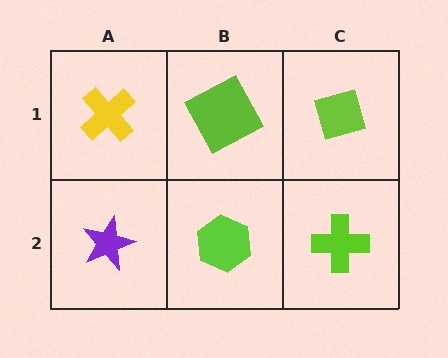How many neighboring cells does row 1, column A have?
2.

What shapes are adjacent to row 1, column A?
A purple star (row 2, column A), a lime square (row 1, column B).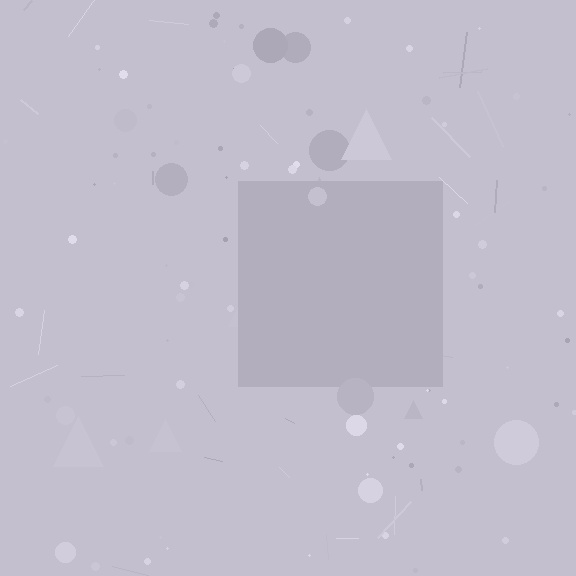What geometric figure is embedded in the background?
A square is embedded in the background.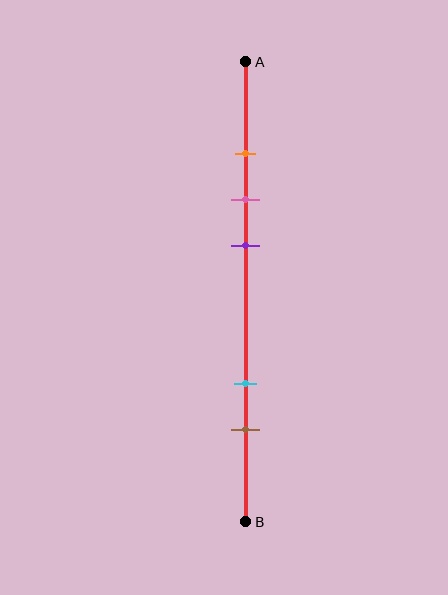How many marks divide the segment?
There are 5 marks dividing the segment.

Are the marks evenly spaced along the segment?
No, the marks are not evenly spaced.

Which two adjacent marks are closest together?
The orange and pink marks are the closest adjacent pair.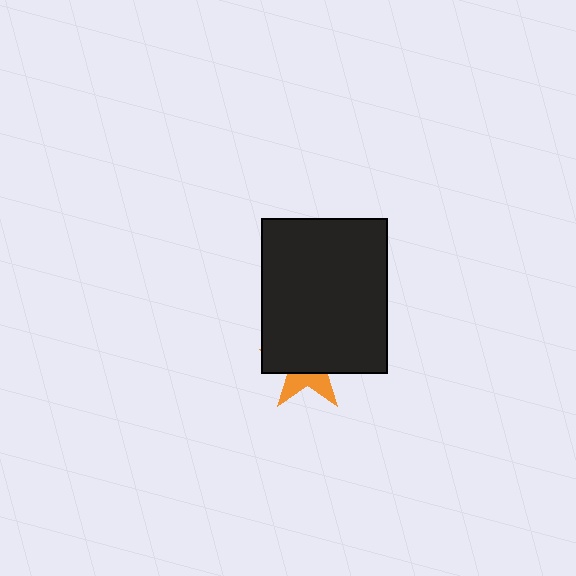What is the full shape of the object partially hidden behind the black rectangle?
The partially hidden object is an orange star.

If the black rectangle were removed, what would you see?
You would see the complete orange star.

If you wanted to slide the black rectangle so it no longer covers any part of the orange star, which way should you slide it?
Slide it up — that is the most direct way to separate the two shapes.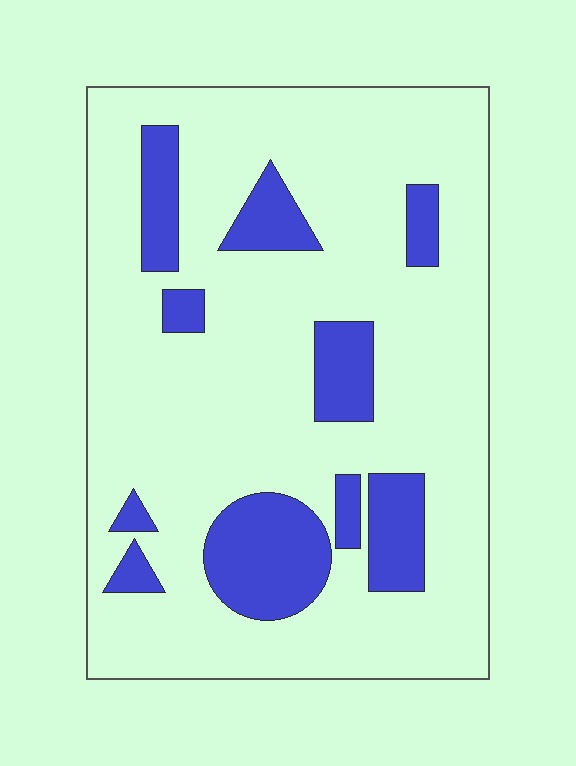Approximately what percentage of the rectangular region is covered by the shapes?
Approximately 20%.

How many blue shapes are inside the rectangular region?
10.